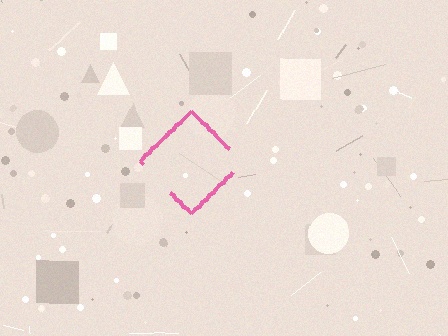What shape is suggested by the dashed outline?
The dashed outline suggests a diamond.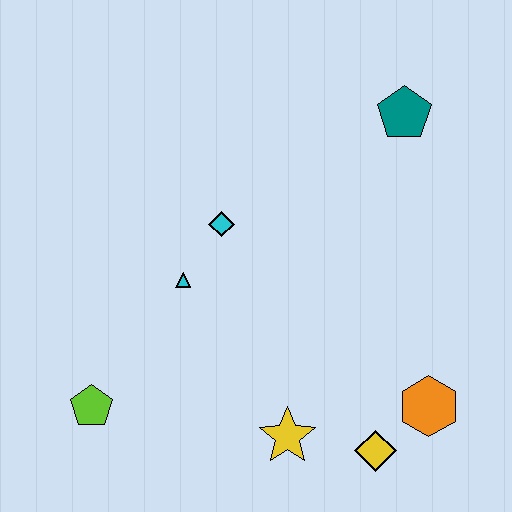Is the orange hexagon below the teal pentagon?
Yes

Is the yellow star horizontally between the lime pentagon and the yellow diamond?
Yes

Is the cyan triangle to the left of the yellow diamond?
Yes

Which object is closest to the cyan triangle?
The cyan diamond is closest to the cyan triangle.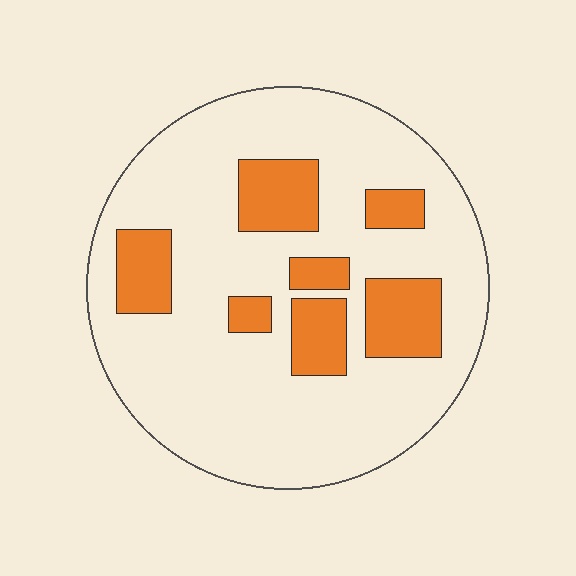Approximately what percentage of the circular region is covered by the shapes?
Approximately 20%.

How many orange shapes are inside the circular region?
7.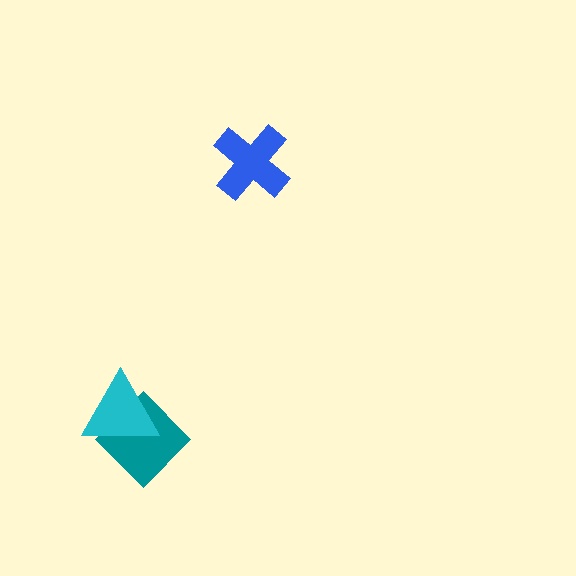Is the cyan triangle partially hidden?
No, no other shape covers it.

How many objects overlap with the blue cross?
0 objects overlap with the blue cross.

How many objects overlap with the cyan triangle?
1 object overlaps with the cyan triangle.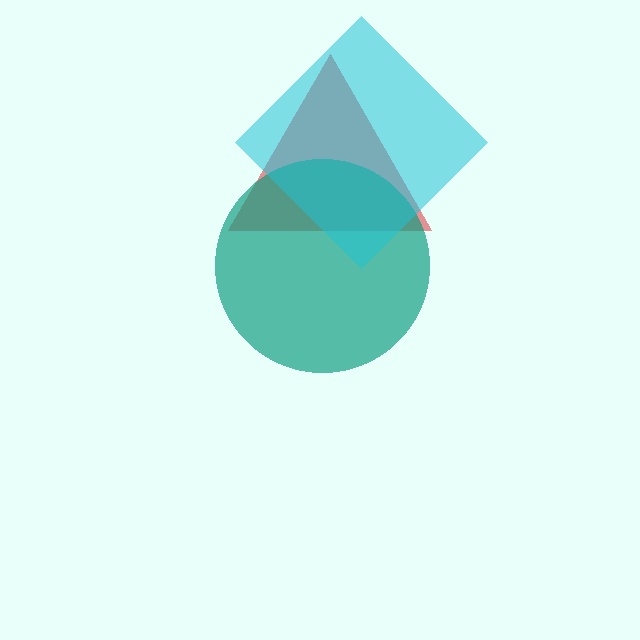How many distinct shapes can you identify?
There are 3 distinct shapes: a red triangle, a teal circle, a cyan diamond.